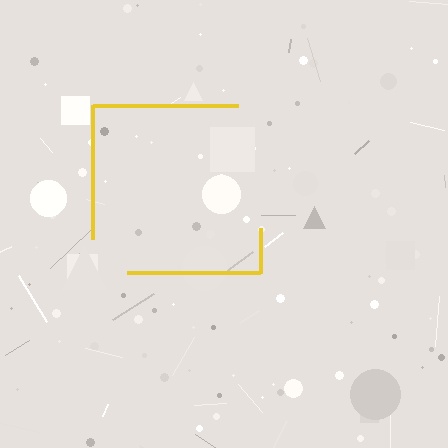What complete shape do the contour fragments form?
The contour fragments form a square.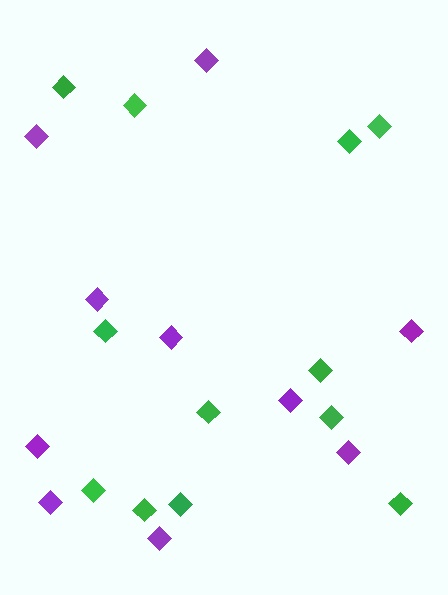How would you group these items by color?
There are 2 groups: one group of green diamonds (12) and one group of purple diamonds (10).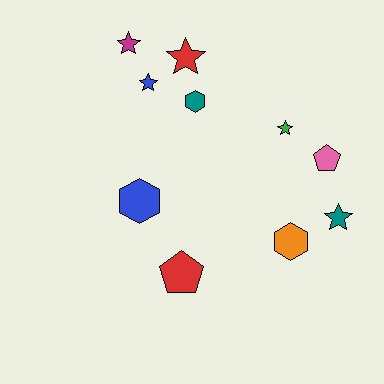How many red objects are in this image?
There are 2 red objects.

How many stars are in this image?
There are 5 stars.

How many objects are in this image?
There are 10 objects.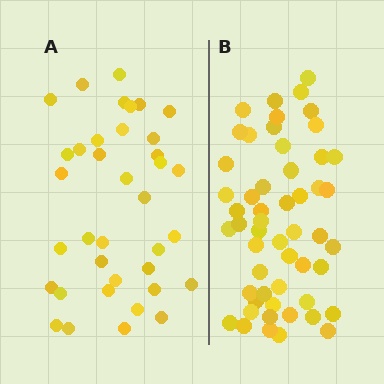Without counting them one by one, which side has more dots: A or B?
Region B (the right region) has more dots.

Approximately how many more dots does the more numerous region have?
Region B has approximately 15 more dots than region A.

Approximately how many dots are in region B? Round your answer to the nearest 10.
About 50 dots. (The exact count is 53, which rounds to 50.)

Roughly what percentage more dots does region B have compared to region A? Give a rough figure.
About 45% more.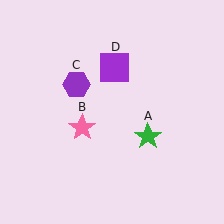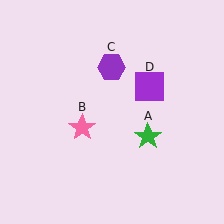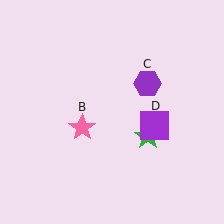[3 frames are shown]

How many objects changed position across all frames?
2 objects changed position: purple hexagon (object C), purple square (object D).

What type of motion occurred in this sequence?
The purple hexagon (object C), purple square (object D) rotated clockwise around the center of the scene.